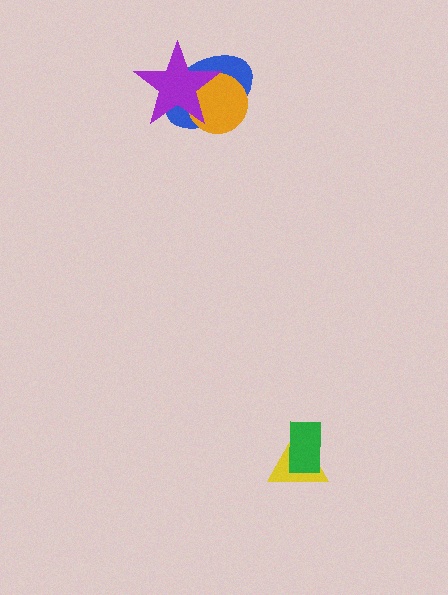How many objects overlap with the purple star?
2 objects overlap with the purple star.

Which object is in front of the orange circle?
The purple star is in front of the orange circle.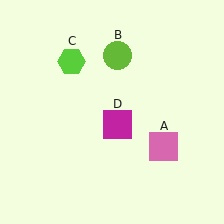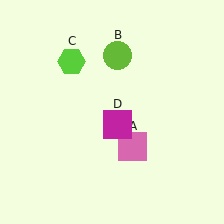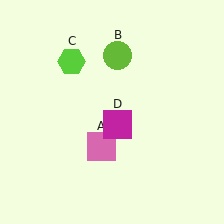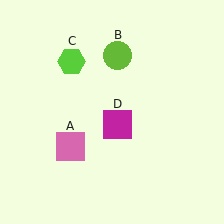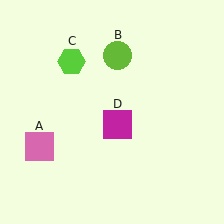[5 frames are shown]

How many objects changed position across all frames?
1 object changed position: pink square (object A).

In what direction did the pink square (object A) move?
The pink square (object A) moved left.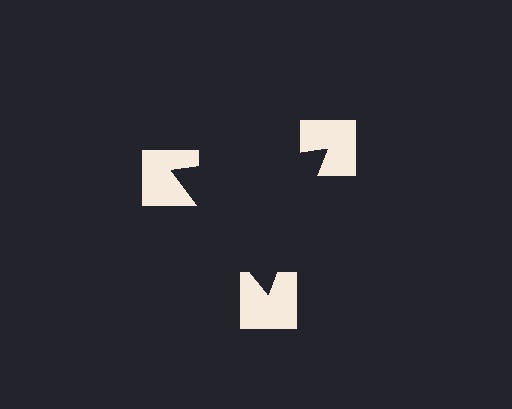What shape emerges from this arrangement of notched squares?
An illusory triangle — its edges are inferred from the aligned wedge cuts in the notched squares, not physically drawn.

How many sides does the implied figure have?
3 sides.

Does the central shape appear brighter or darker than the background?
It typically appears slightly darker than the background, even though no actual brightness change is drawn.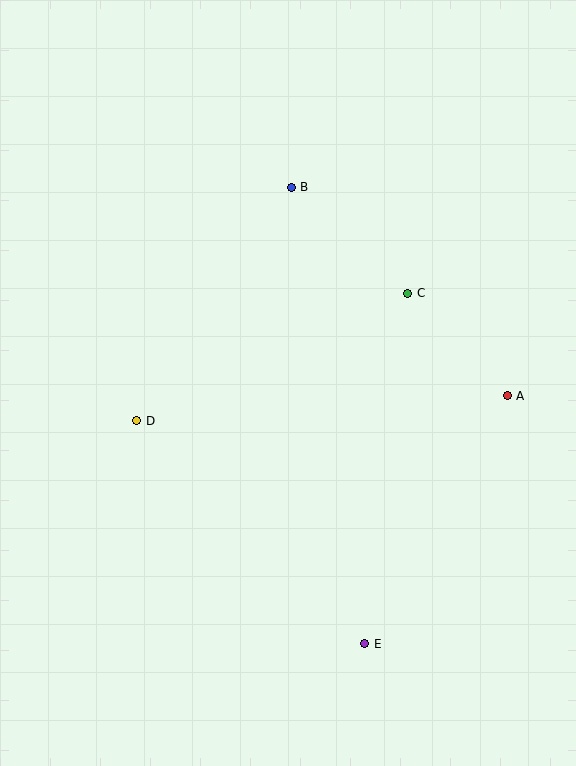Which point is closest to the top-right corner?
Point C is closest to the top-right corner.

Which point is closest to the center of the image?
Point C at (408, 293) is closest to the center.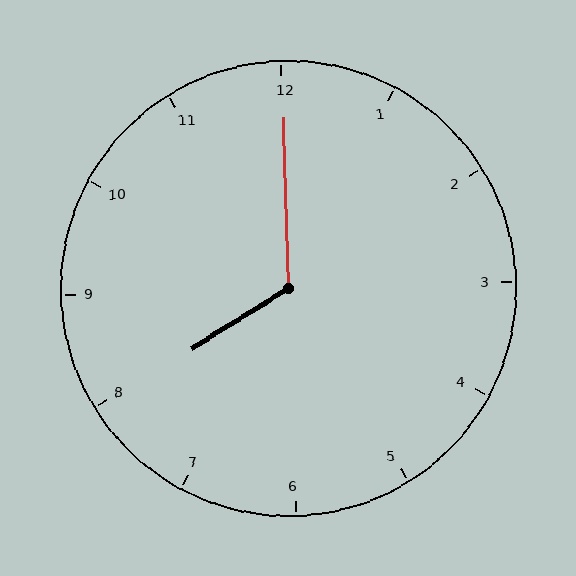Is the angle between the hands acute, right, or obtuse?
It is obtuse.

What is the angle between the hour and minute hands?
Approximately 120 degrees.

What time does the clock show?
8:00.